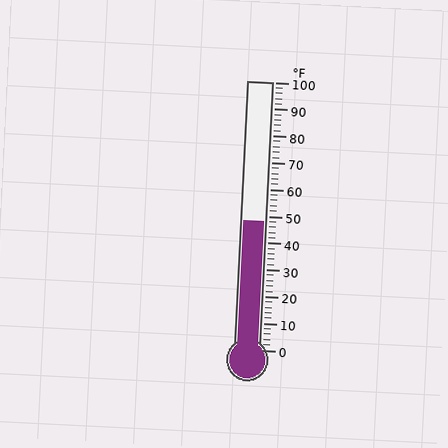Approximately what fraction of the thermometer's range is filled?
The thermometer is filled to approximately 50% of its range.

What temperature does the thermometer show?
The thermometer shows approximately 48°F.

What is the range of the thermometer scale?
The thermometer scale ranges from 0°F to 100°F.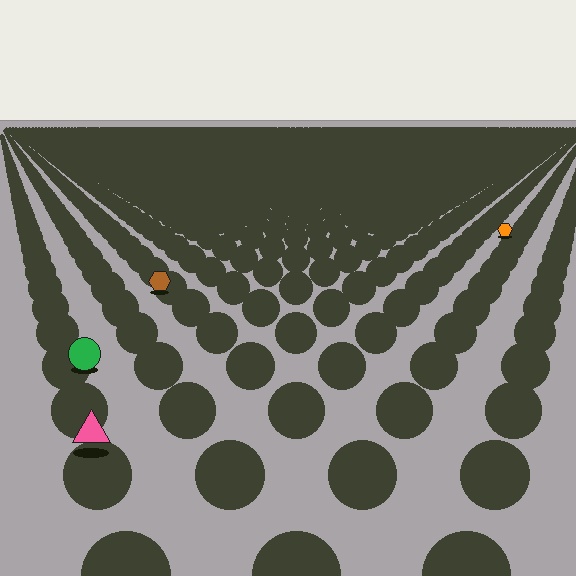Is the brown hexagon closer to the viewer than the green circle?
No. The green circle is closer — you can tell from the texture gradient: the ground texture is coarser near it.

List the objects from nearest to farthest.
From nearest to farthest: the pink triangle, the green circle, the brown hexagon, the orange hexagon.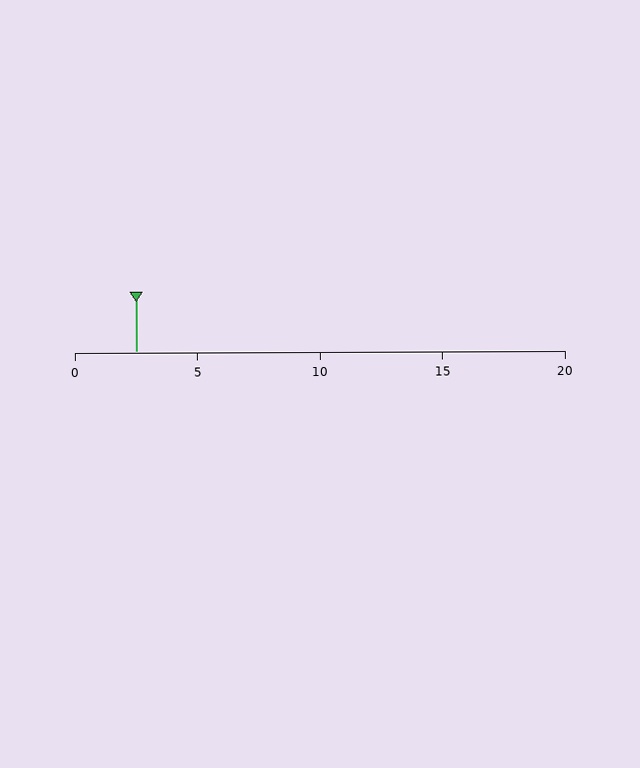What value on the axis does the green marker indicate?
The marker indicates approximately 2.5.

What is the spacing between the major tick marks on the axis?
The major ticks are spaced 5 apart.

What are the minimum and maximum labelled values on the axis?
The axis runs from 0 to 20.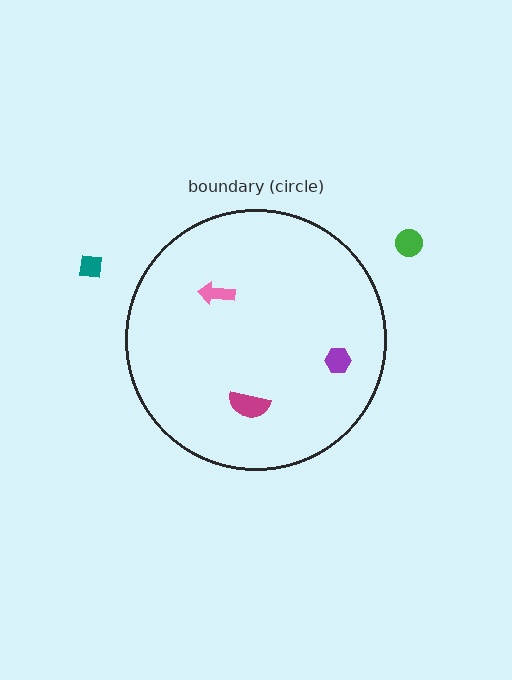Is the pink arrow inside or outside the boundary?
Inside.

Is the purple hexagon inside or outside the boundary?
Inside.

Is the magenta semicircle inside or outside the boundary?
Inside.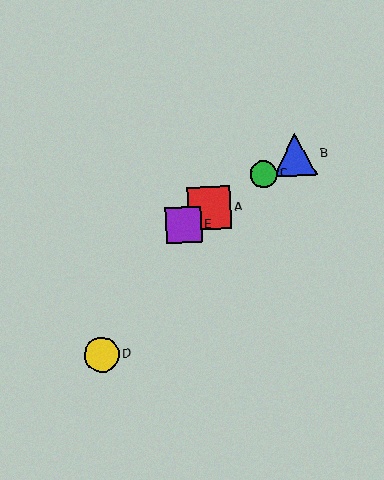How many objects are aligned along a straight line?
4 objects (A, B, C, E) are aligned along a straight line.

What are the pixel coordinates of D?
Object D is at (102, 355).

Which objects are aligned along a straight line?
Objects A, B, C, E are aligned along a straight line.